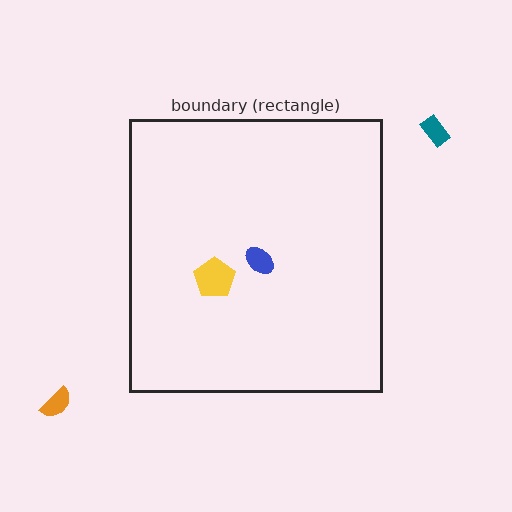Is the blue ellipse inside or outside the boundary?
Inside.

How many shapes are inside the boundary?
2 inside, 2 outside.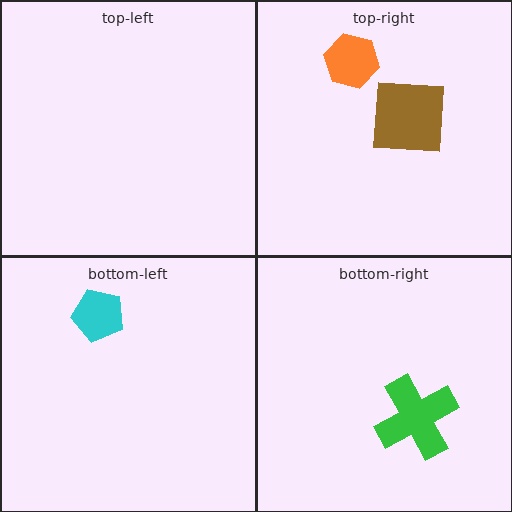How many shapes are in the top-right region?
2.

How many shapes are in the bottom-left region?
1.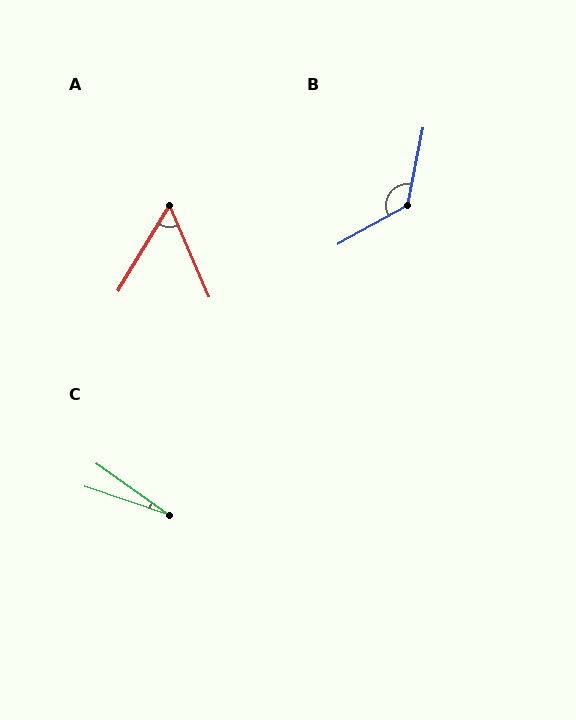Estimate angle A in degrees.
Approximately 54 degrees.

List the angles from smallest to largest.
C (17°), A (54°), B (131°).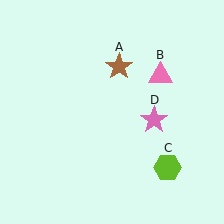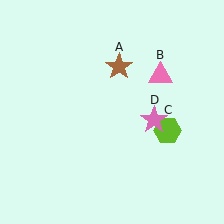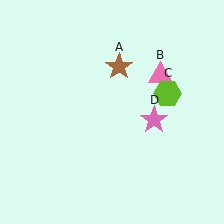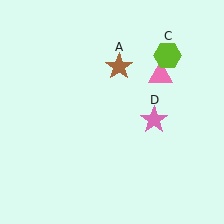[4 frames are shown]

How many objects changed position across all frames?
1 object changed position: lime hexagon (object C).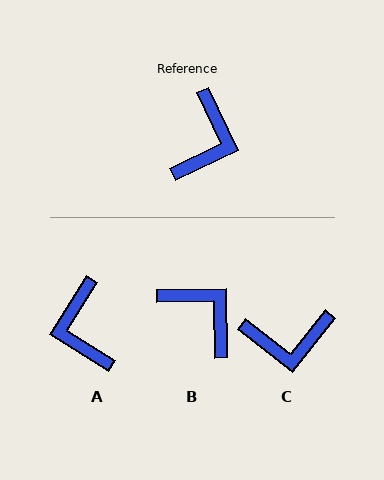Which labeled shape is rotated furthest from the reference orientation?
A, about 147 degrees away.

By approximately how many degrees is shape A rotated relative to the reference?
Approximately 147 degrees clockwise.